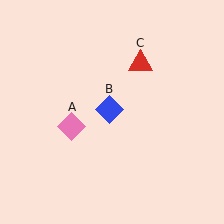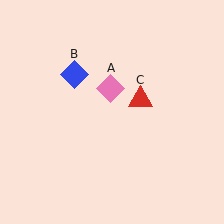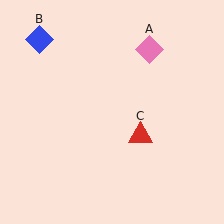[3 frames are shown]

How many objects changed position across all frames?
3 objects changed position: pink diamond (object A), blue diamond (object B), red triangle (object C).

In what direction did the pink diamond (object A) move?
The pink diamond (object A) moved up and to the right.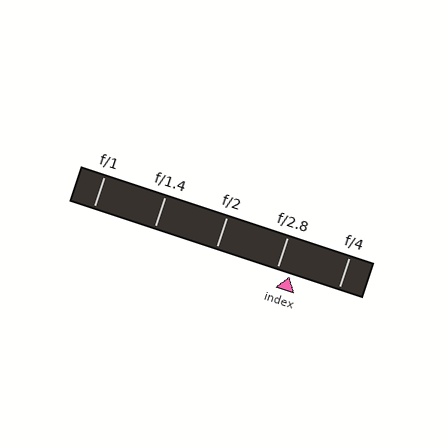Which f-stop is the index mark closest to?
The index mark is closest to f/2.8.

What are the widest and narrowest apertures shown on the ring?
The widest aperture shown is f/1 and the narrowest is f/4.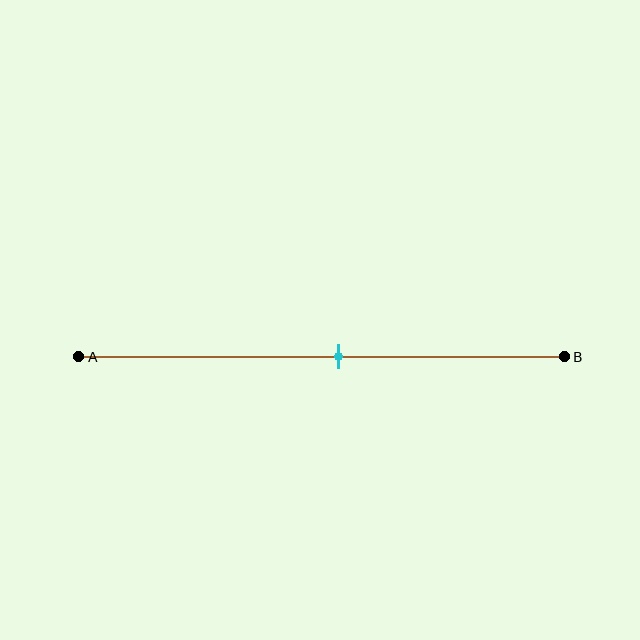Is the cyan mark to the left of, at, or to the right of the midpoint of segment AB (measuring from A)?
The cyan mark is to the right of the midpoint of segment AB.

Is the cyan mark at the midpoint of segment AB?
No, the mark is at about 55% from A, not at the 50% midpoint.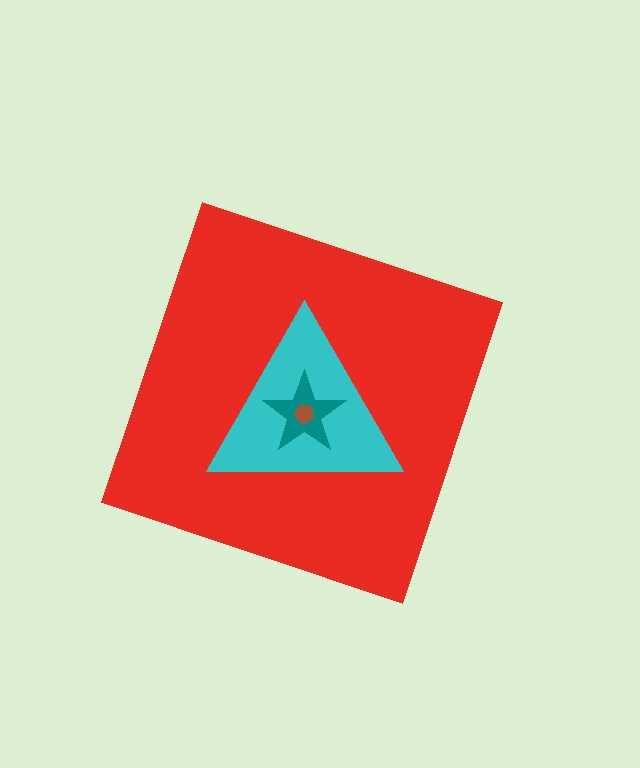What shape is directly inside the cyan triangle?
The teal star.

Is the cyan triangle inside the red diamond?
Yes.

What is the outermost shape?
The red diamond.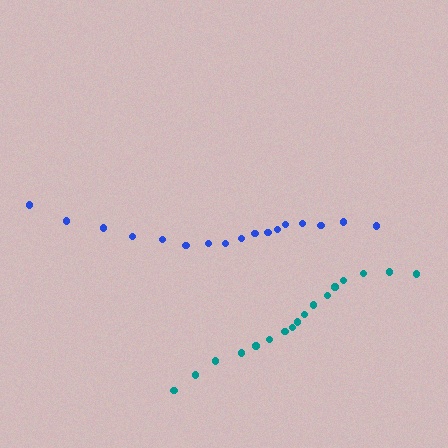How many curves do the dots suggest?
There are 2 distinct paths.